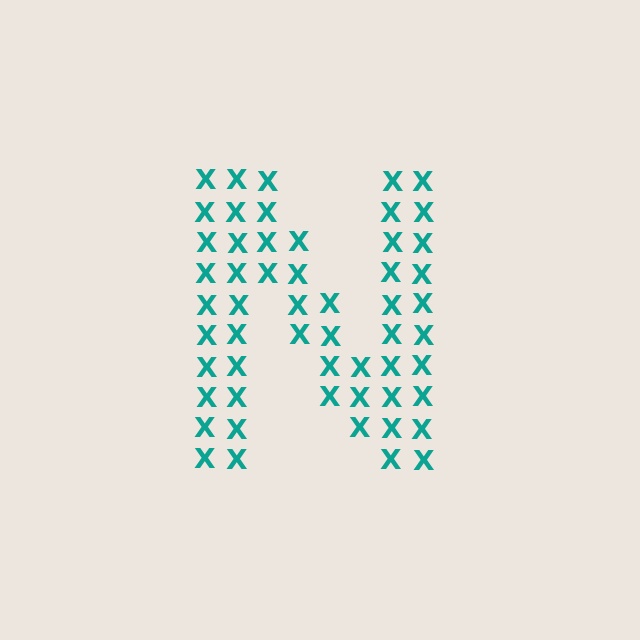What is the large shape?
The large shape is the letter N.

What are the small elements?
The small elements are letter X's.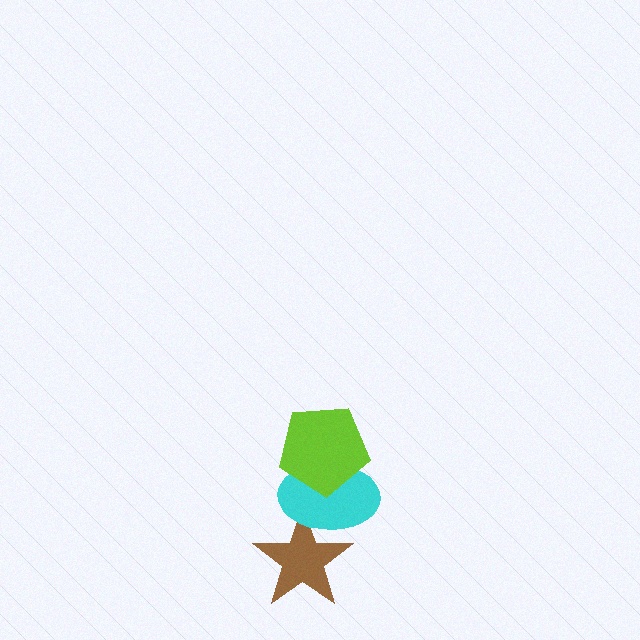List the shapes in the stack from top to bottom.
From top to bottom: the lime pentagon, the cyan ellipse, the brown star.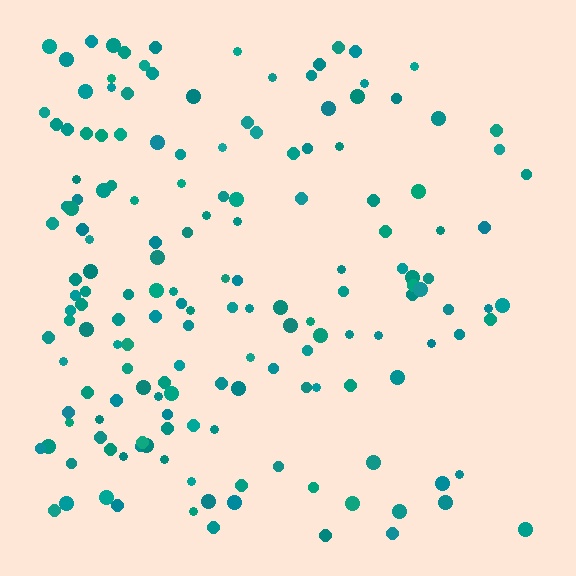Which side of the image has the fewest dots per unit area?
The right.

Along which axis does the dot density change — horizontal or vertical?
Horizontal.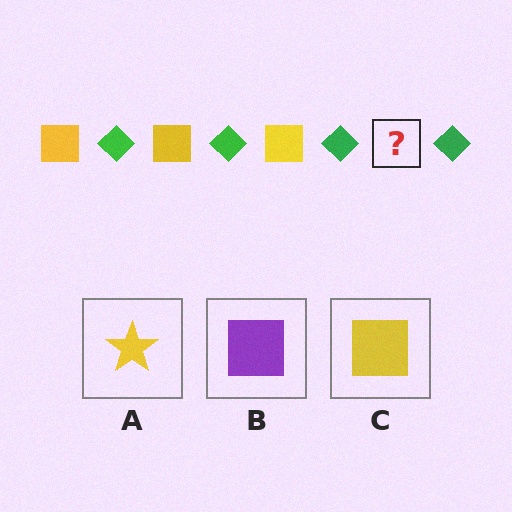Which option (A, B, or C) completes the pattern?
C.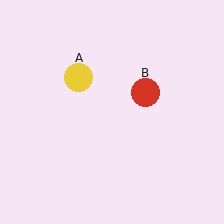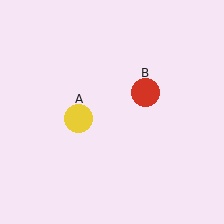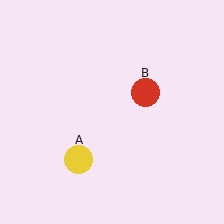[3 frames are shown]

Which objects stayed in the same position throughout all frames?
Red circle (object B) remained stationary.